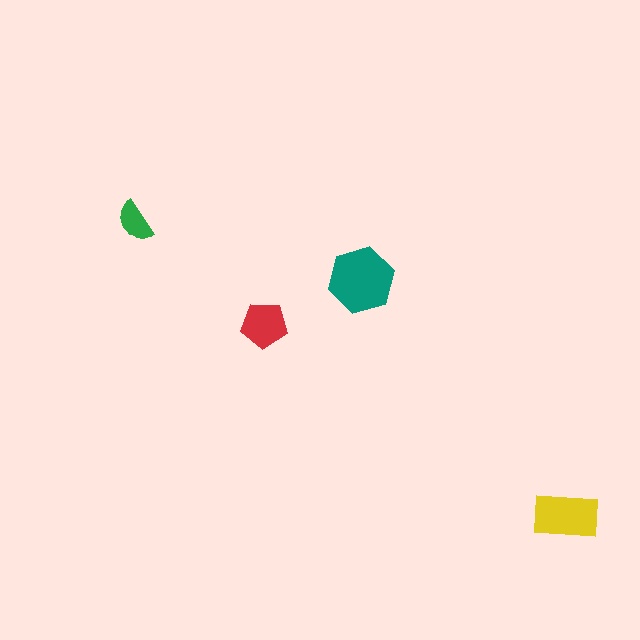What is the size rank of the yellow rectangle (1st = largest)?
2nd.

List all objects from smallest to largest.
The green semicircle, the red pentagon, the yellow rectangle, the teal hexagon.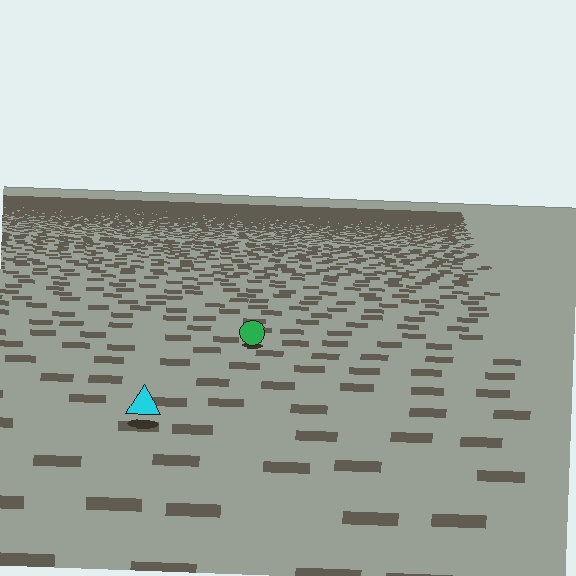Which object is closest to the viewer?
The cyan triangle is closest. The texture marks near it are larger and more spread out.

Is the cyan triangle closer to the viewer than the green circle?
Yes. The cyan triangle is closer — you can tell from the texture gradient: the ground texture is coarser near it.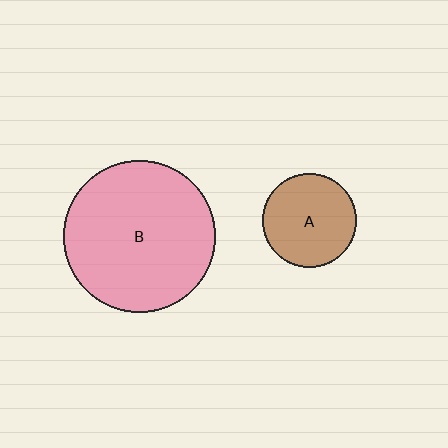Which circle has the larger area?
Circle B (pink).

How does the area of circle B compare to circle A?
Approximately 2.6 times.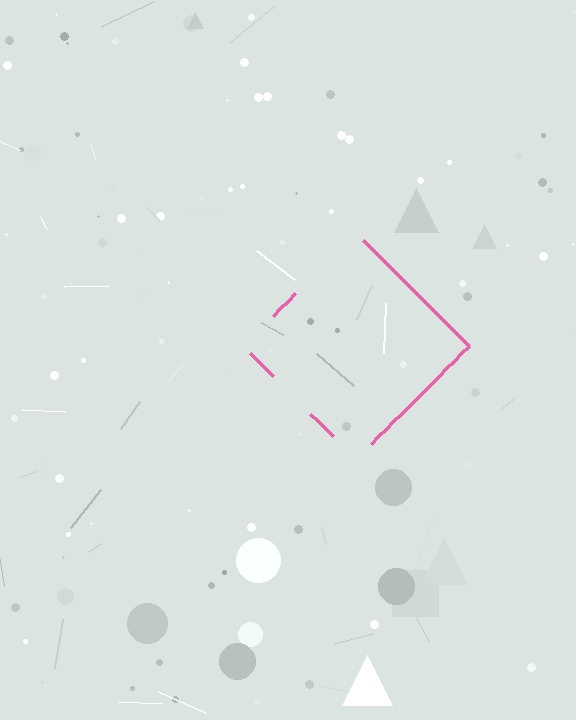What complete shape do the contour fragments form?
The contour fragments form a diamond.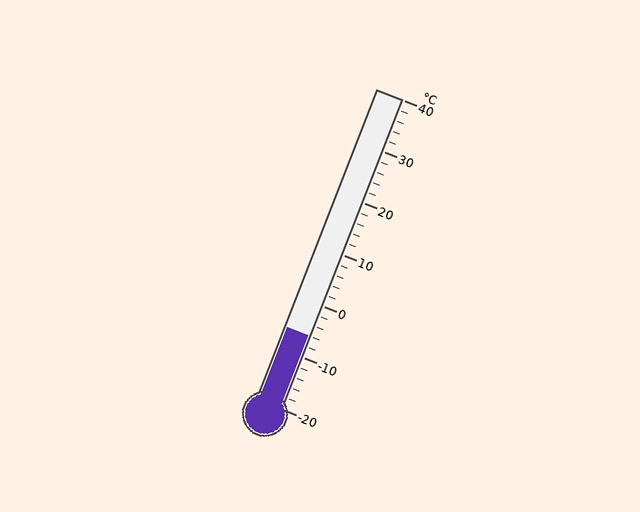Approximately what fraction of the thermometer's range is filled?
The thermometer is filled to approximately 25% of its range.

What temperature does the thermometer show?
The thermometer shows approximately -6°C.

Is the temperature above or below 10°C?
The temperature is below 10°C.